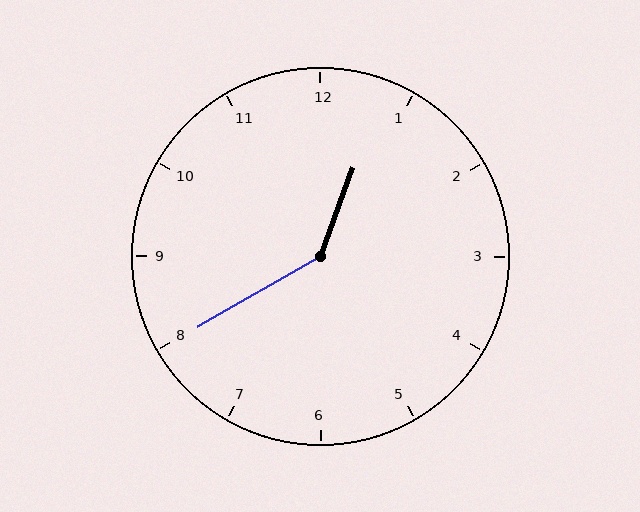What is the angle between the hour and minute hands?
Approximately 140 degrees.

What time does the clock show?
12:40.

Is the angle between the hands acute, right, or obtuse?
It is obtuse.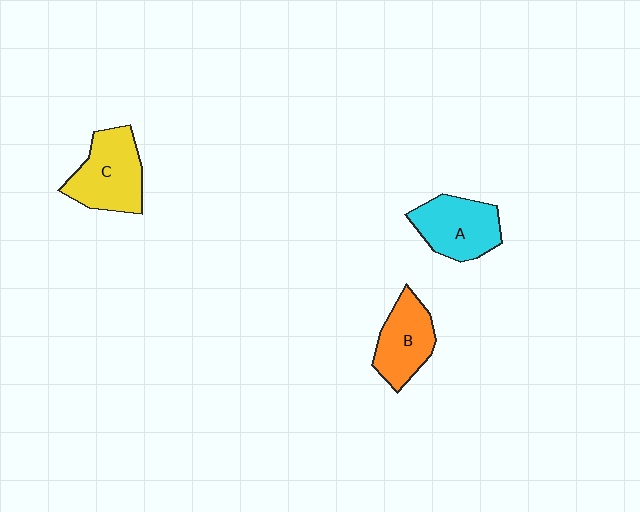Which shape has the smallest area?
Shape B (orange).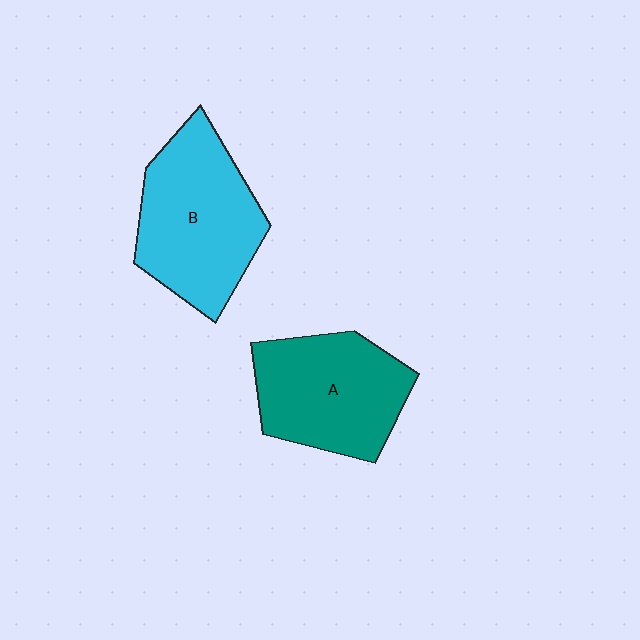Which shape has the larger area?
Shape B (cyan).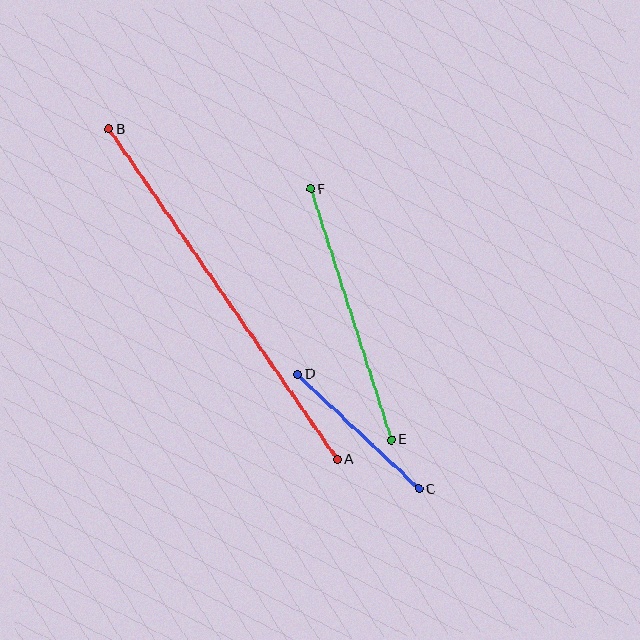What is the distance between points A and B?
The distance is approximately 402 pixels.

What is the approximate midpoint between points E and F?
The midpoint is at approximately (351, 314) pixels.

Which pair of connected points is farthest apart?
Points A and B are farthest apart.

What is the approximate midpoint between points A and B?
The midpoint is at approximately (223, 294) pixels.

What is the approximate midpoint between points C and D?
The midpoint is at approximately (358, 432) pixels.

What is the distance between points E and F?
The distance is approximately 263 pixels.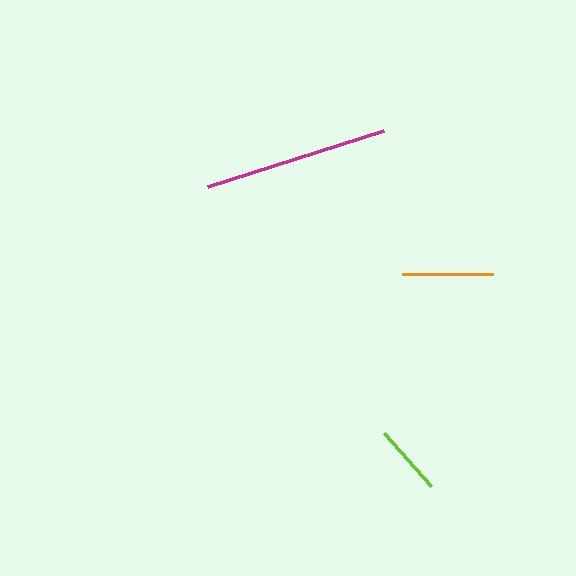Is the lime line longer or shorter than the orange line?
The orange line is longer than the lime line.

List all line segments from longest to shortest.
From longest to shortest: magenta, orange, lime.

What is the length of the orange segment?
The orange segment is approximately 91 pixels long.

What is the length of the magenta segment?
The magenta segment is approximately 184 pixels long.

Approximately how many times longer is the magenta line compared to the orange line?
The magenta line is approximately 2.0 times the length of the orange line.